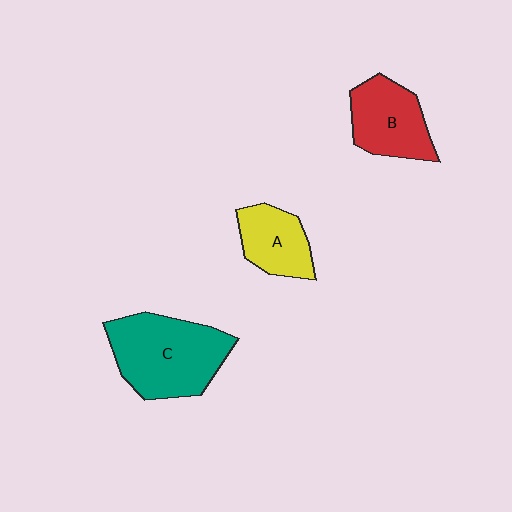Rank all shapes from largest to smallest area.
From largest to smallest: C (teal), B (red), A (yellow).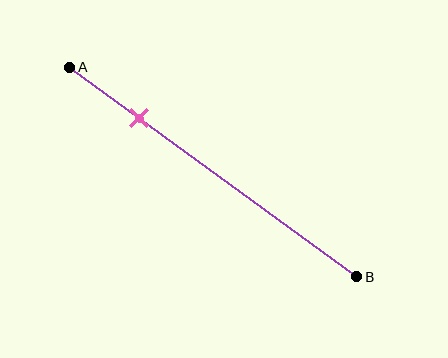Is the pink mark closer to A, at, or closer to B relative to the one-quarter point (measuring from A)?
The pink mark is approximately at the one-quarter point of segment AB.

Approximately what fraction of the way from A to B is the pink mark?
The pink mark is approximately 25% of the way from A to B.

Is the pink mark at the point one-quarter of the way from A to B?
Yes, the mark is approximately at the one-quarter point.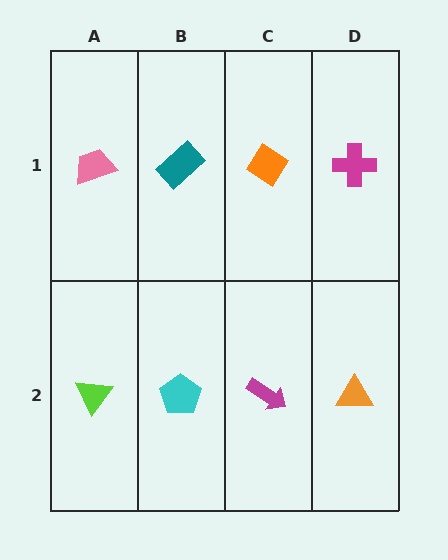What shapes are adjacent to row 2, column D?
A magenta cross (row 1, column D), a magenta arrow (row 2, column C).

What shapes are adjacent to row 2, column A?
A pink trapezoid (row 1, column A), a cyan pentagon (row 2, column B).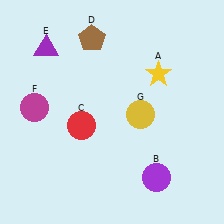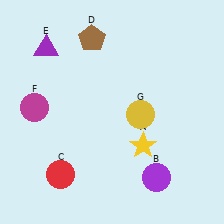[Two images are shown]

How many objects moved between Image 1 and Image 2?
2 objects moved between the two images.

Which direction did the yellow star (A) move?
The yellow star (A) moved down.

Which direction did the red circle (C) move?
The red circle (C) moved down.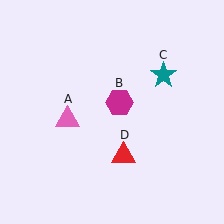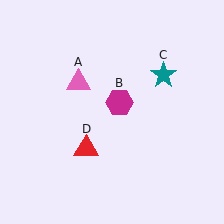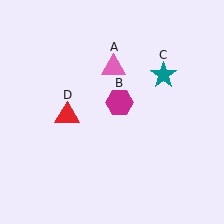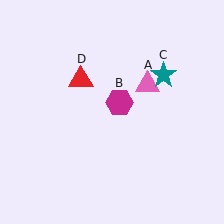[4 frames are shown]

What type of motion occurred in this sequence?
The pink triangle (object A), red triangle (object D) rotated clockwise around the center of the scene.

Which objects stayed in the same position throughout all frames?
Magenta hexagon (object B) and teal star (object C) remained stationary.